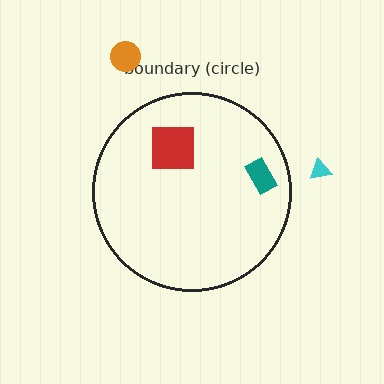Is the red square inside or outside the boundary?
Inside.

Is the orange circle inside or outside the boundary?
Outside.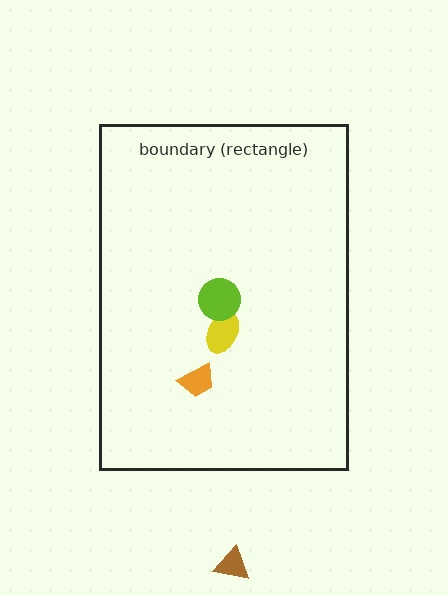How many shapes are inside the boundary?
3 inside, 1 outside.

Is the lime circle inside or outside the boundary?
Inside.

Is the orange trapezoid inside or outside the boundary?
Inside.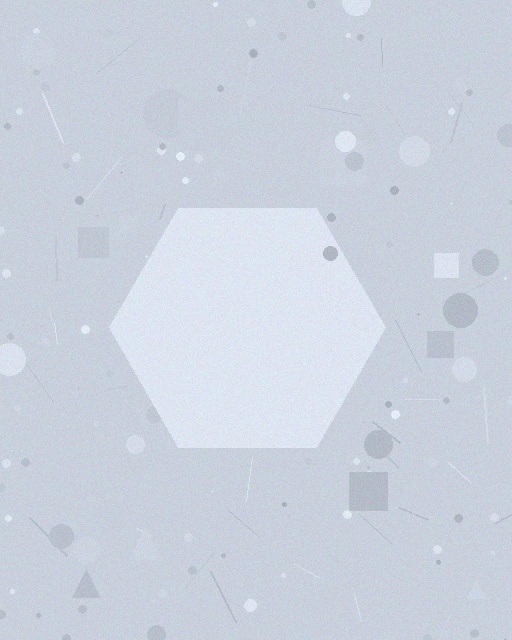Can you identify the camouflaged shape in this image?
The camouflaged shape is a hexagon.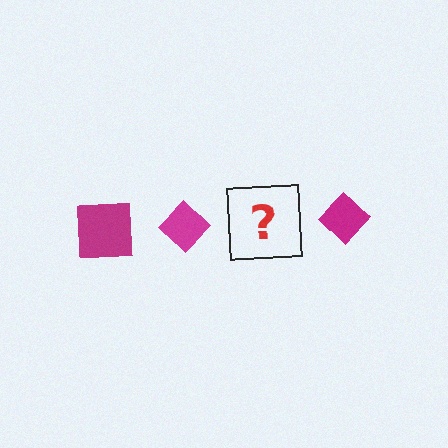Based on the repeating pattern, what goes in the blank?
The blank should be a magenta square.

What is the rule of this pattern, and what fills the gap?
The rule is that the pattern cycles through square, diamond shapes in magenta. The gap should be filled with a magenta square.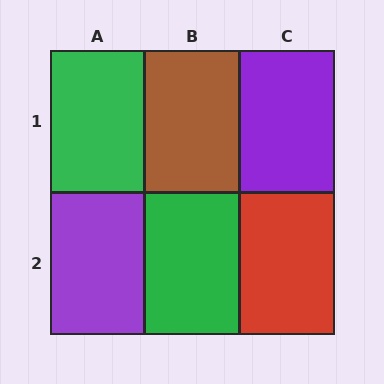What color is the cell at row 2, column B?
Green.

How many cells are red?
1 cell is red.